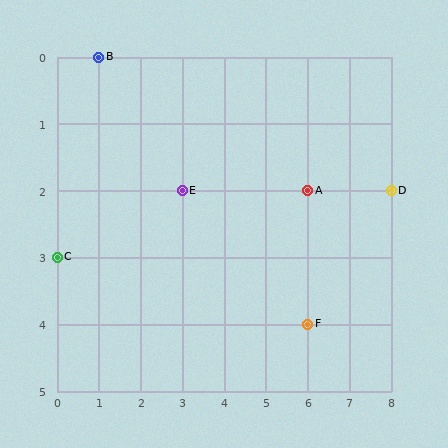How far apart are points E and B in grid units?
Points E and B are 2 columns and 2 rows apart (about 2.8 grid units diagonally).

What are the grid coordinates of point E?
Point E is at grid coordinates (3, 2).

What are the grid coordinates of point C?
Point C is at grid coordinates (0, 3).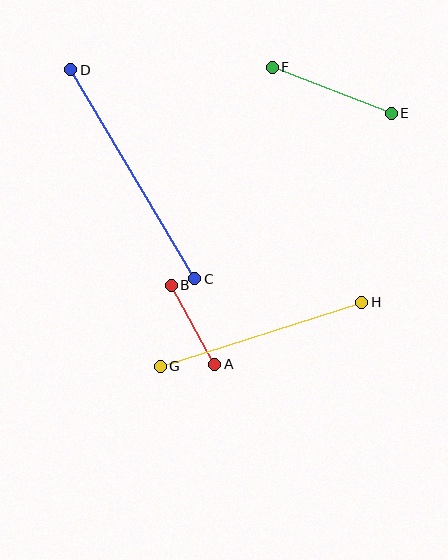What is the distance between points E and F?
The distance is approximately 127 pixels.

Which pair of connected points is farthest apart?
Points C and D are farthest apart.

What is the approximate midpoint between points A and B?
The midpoint is at approximately (193, 325) pixels.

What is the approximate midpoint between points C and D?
The midpoint is at approximately (133, 174) pixels.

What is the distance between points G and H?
The distance is approximately 211 pixels.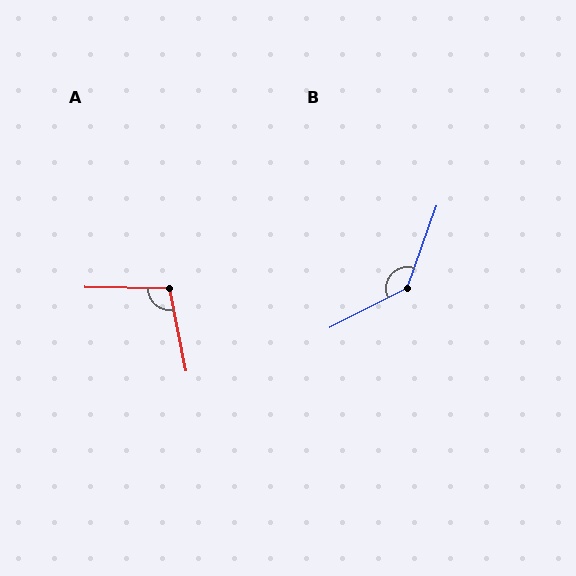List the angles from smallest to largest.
A (102°), B (137°).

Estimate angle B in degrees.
Approximately 137 degrees.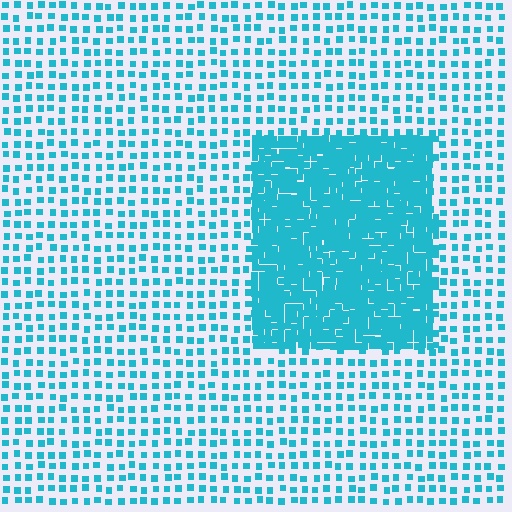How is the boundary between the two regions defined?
The boundary is defined by a change in element density (approximately 3.2x ratio). All elements are the same color, size, and shape.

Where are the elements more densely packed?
The elements are more densely packed inside the rectangle boundary.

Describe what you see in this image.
The image contains small cyan elements arranged at two different densities. A rectangle-shaped region is visible where the elements are more densely packed than the surrounding area.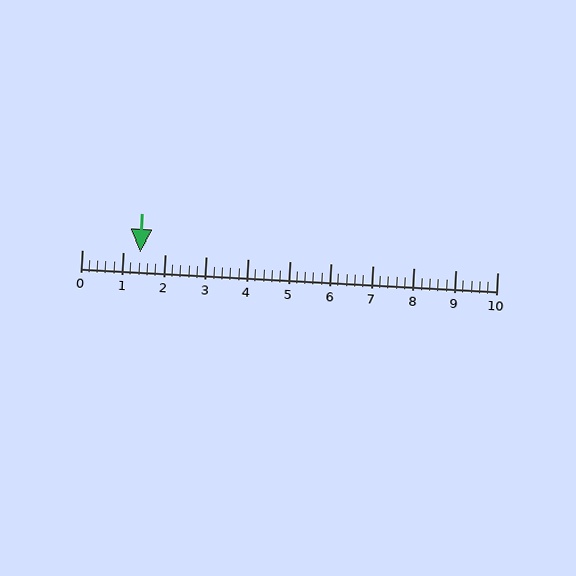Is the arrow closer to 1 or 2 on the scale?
The arrow is closer to 1.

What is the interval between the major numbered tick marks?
The major tick marks are spaced 1 units apart.